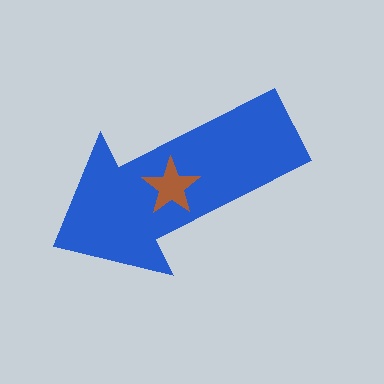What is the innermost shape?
The brown star.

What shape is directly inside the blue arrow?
The brown star.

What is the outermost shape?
The blue arrow.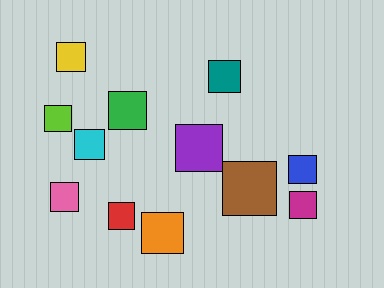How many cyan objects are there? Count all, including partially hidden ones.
There is 1 cyan object.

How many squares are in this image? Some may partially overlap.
There are 12 squares.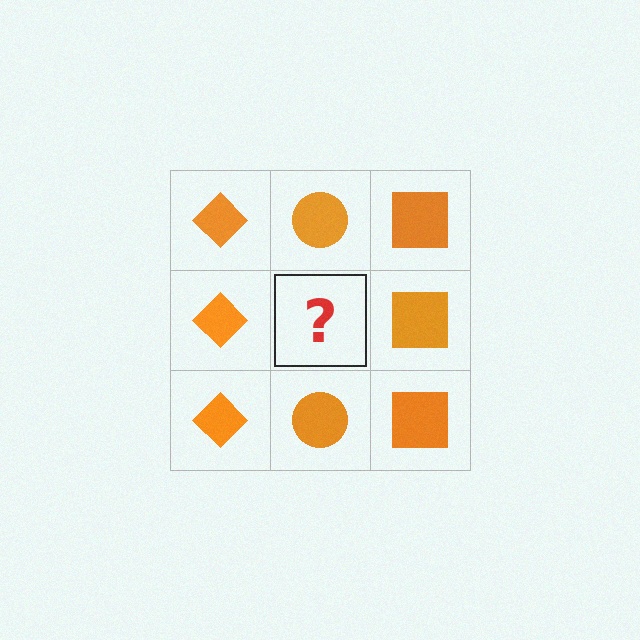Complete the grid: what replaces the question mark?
The question mark should be replaced with an orange circle.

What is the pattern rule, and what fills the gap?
The rule is that each column has a consistent shape. The gap should be filled with an orange circle.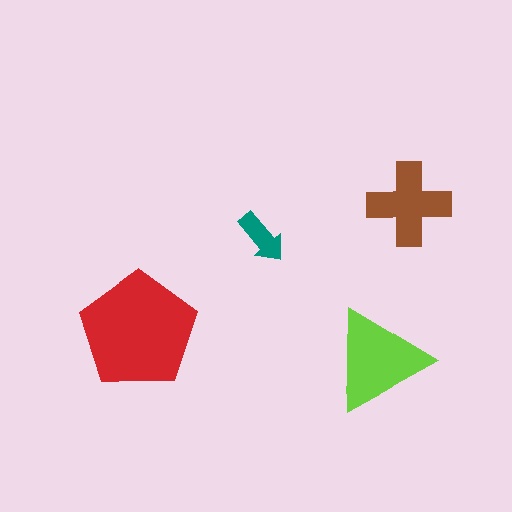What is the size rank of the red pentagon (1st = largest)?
1st.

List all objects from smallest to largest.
The teal arrow, the brown cross, the lime triangle, the red pentagon.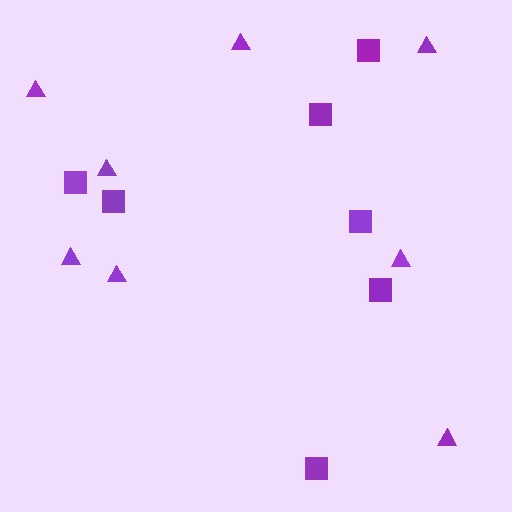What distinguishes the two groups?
There are 2 groups: one group of squares (7) and one group of triangles (8).